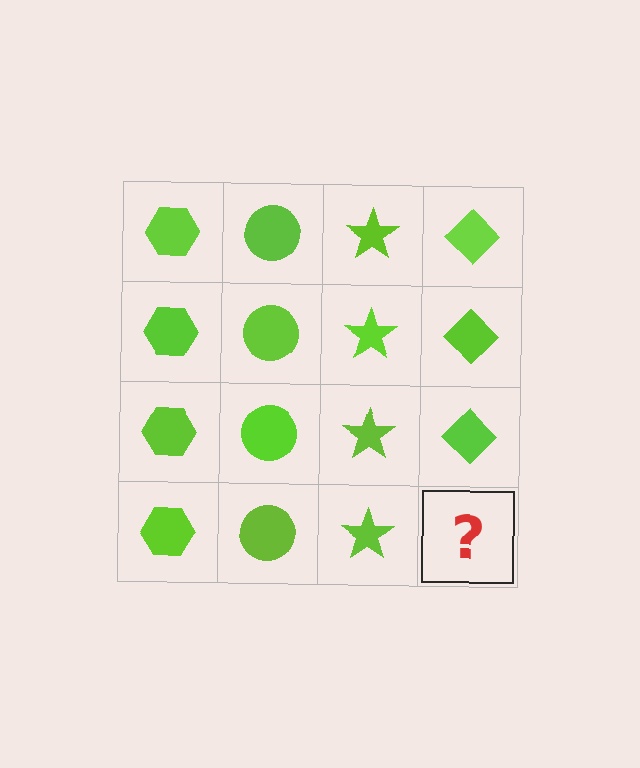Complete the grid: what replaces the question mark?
The question mark should be replaced with a lime diamond.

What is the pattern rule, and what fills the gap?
The rule is that each column has a consistent shape. The gap should be filled with a lime diamond.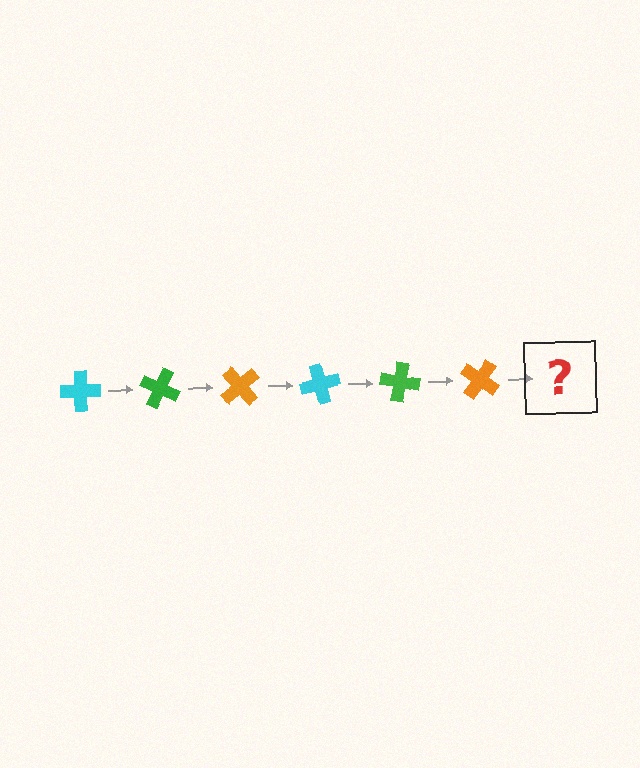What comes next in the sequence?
The next element should be a cyan cross, rotated 150 degrees from the start.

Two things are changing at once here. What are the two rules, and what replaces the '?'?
The two rules are that it rotates 25 degrees each step and the color cycles through cyan, green, and orange. The '?' should be a cyan cross, rotated 150 degrees from the start.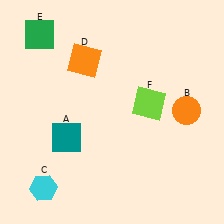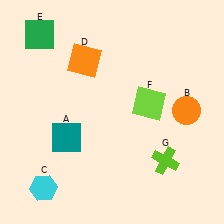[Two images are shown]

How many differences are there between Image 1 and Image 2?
There is 1 difference between the two images.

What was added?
A lime cross (G) was added in Image 2.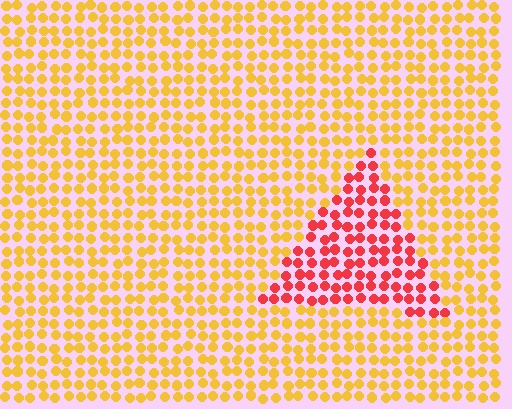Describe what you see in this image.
The image is filled with small yellow elements in a uniform arrangement. A triangle-shaped region is visible where the elements are tinted to a slightly different hue, forming a subtle color boundary.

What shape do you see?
I see a triangle.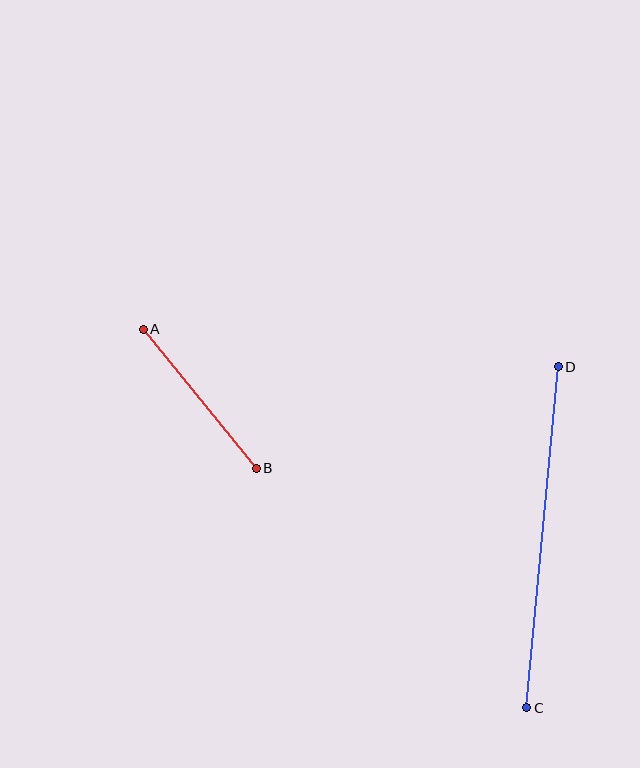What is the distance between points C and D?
The distance is approximately 342 pixels.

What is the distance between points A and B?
The distance is approximately 179 pixels.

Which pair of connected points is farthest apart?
Points C and D are farthest apart.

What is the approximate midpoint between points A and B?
The midpoint is at approximately (200, 399) pixels.